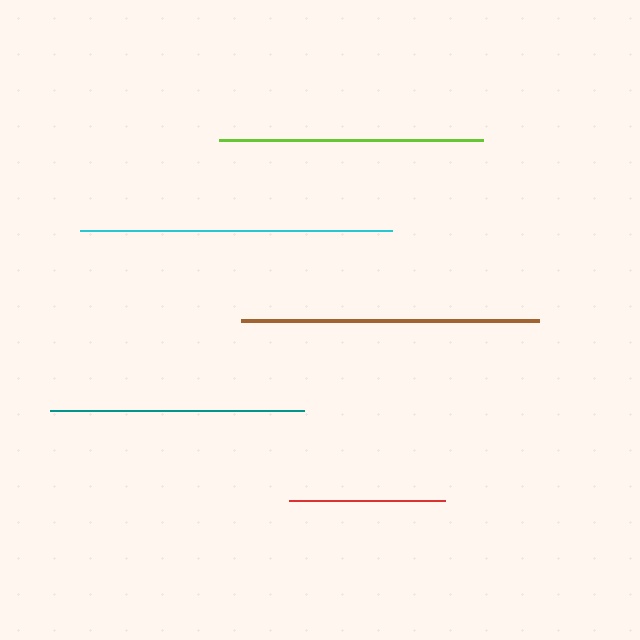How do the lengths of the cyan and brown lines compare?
The cyan and brown lines are approximately the same length.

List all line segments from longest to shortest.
From longest to shortest: cyan, brown, lime, teal, red.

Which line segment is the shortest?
The red line is the shortest at approximately 156 pixels.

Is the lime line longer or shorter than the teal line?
The lime line is longer than the teal line.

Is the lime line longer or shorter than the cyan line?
The cyan line is longer than the lime line.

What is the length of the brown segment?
The brown segment is approximately 298 pixels long.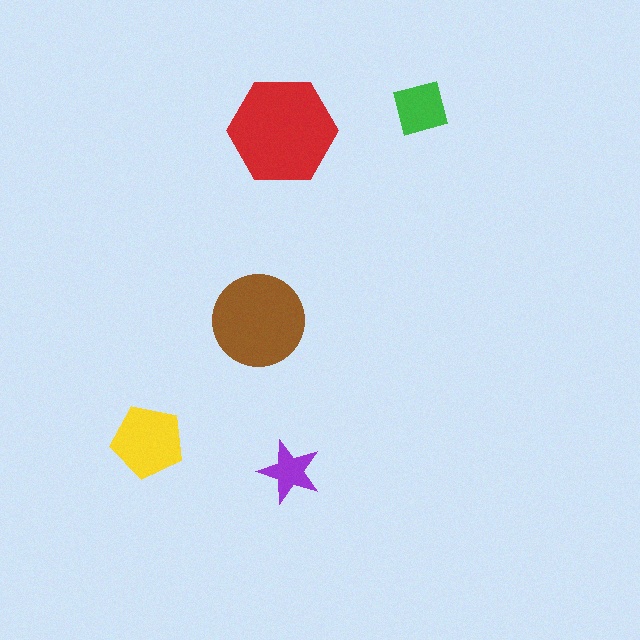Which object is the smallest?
The purple star.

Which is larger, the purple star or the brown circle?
The brown circle.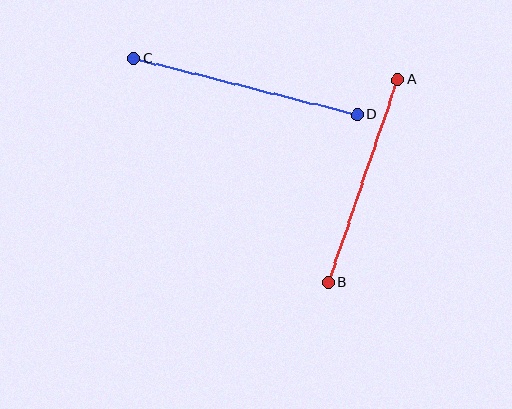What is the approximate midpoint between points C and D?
The midpoint is at approximately (245, 86) pixels.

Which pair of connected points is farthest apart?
Points C and D are farthest apart.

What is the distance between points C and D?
The distance is approximately 230 pixels.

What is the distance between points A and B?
The distance is approximately 214 pixels.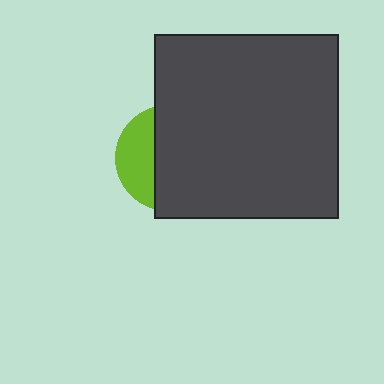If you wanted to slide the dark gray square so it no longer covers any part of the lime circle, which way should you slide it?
Slide it right — that is the most direct way to separate the two shapes.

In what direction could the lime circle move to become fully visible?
The lime circle could move left. That would shift it out from behind the dark gray square entirely.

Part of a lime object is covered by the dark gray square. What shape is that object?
It is a circle.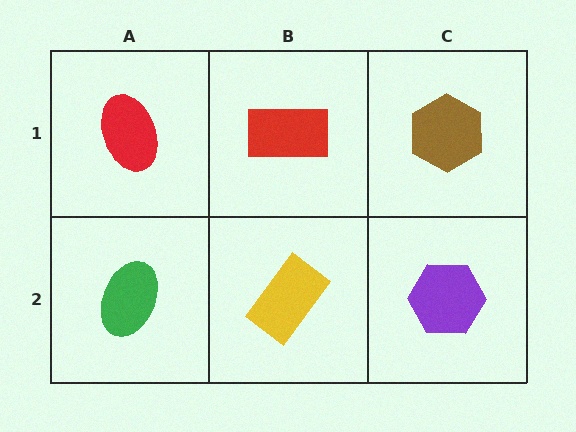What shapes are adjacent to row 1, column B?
A yellow rectangle (row 2, column B), a red ellipse (row 1, column A), a brown hexagon (row 1, column C).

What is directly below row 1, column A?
A green ellipse.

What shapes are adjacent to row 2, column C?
A brown hexagon (row 1, column C), a yellow rectangle (row 2, column B).